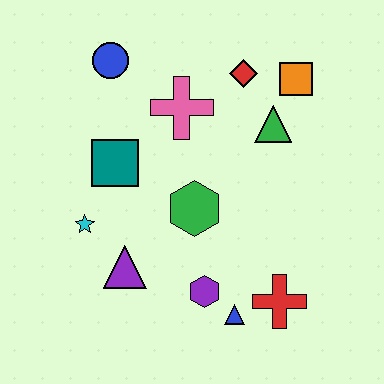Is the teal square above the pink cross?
No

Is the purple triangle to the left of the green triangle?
Yes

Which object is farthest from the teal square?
The red cross is farthest from the teal square.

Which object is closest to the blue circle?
The pink cross is closest to the blue circle.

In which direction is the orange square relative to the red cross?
The orange square is above the red cross.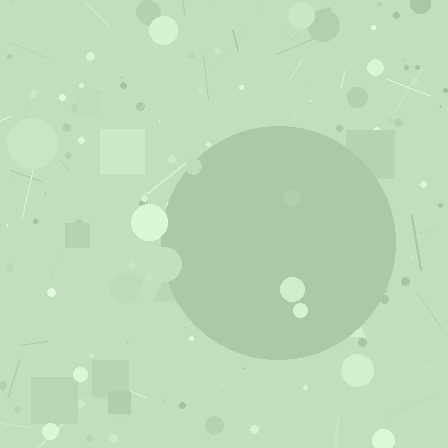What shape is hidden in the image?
A circle is hidden in the image.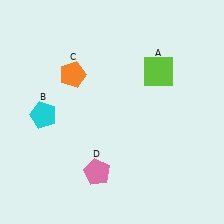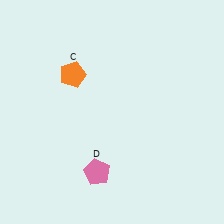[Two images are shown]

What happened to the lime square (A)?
The lime square (A) was removed in Image 2. It was in the top-right area of Image 1.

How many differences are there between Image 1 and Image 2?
There are 2 differences between the two images.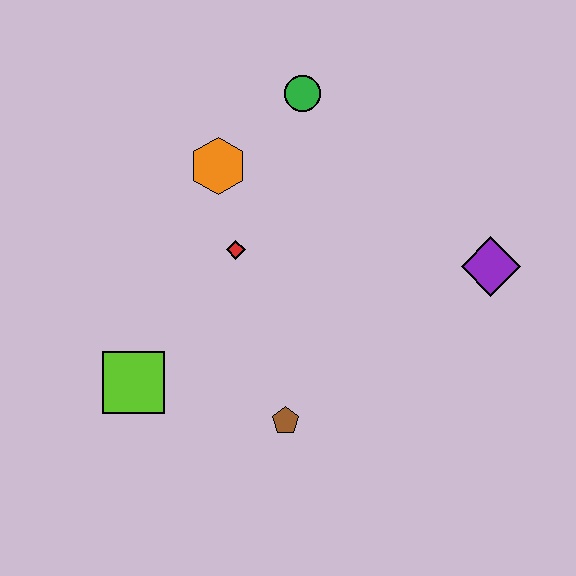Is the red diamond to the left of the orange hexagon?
No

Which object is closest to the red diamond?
The orange hexagon is closest to the red diamond.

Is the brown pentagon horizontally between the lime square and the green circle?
Yes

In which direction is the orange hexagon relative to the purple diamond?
The orange hexagon is to the left of the purple diamond.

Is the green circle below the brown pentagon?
No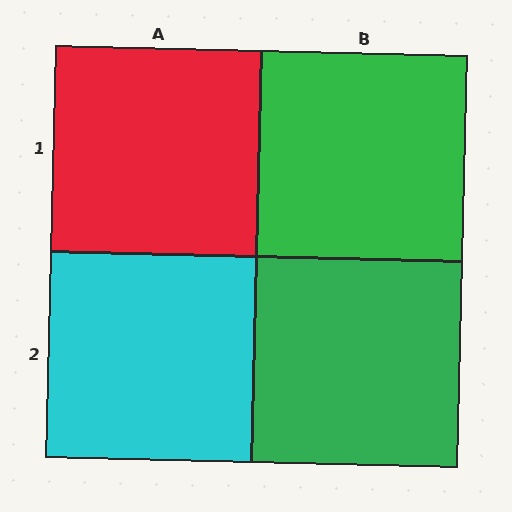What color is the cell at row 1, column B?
Green.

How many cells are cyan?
1 cell is cyan.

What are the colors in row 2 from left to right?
Cyan, green.